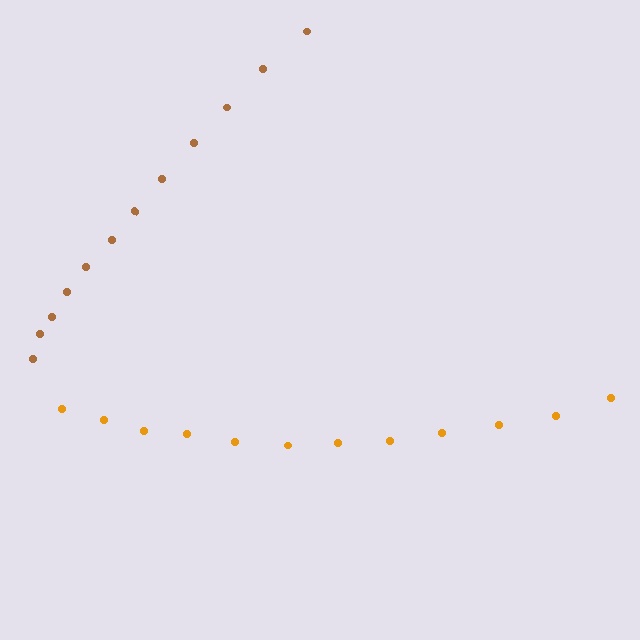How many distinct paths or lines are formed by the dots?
There are 2 distinct paths.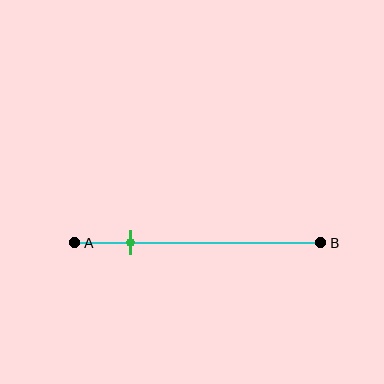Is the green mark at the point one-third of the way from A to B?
No, the mark is at about 25% from A, not at the 33% one-third point.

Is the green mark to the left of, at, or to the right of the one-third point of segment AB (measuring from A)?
The green mark is to the left of the one-third point of segment AB.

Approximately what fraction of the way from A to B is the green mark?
The green mark is approximately 25% of the way from A to B.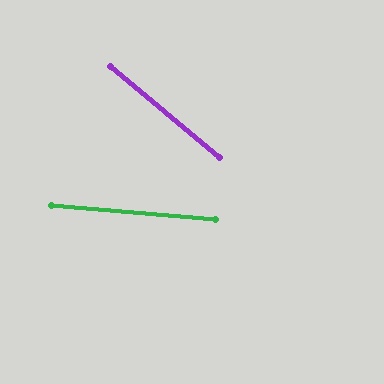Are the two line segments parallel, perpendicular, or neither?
Neither parallel nor perpendicular — they differ by about 35°.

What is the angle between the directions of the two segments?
Approximately 35 degrees.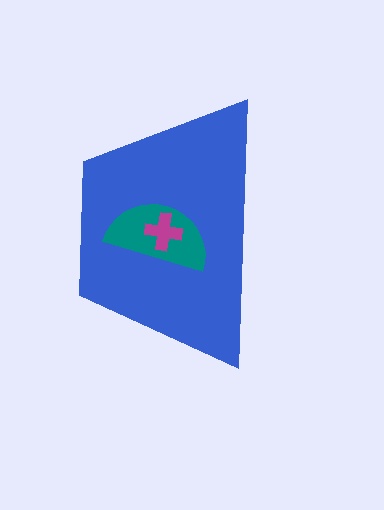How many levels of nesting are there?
3.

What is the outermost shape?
The blue trapezoid.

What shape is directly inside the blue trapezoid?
The teal semicircle.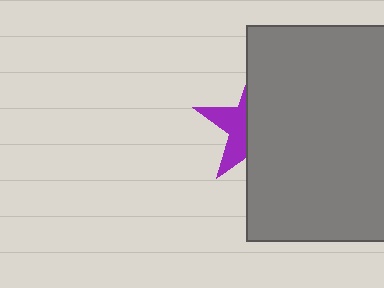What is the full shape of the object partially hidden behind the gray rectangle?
The partially hidden object is a purple star.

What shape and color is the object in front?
The object in front is a gray rectangle.